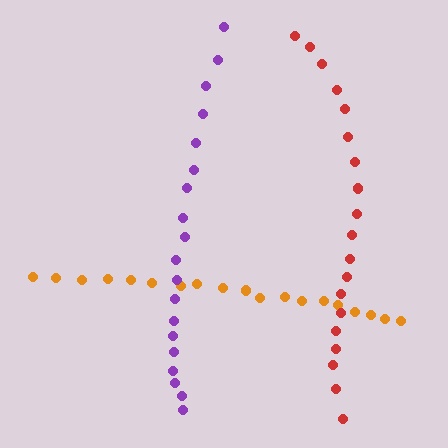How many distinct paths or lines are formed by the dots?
There are 3 distinct paths.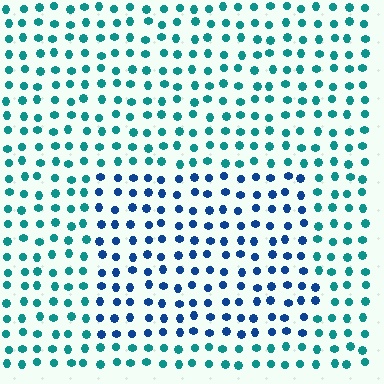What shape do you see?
I see a rectangle.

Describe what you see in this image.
The image is filled with small teal elements in a uniform arrangement. A rectangle-shaped region is visible where the elements are tinted to a slightly different hue, forming a subtle color boundary.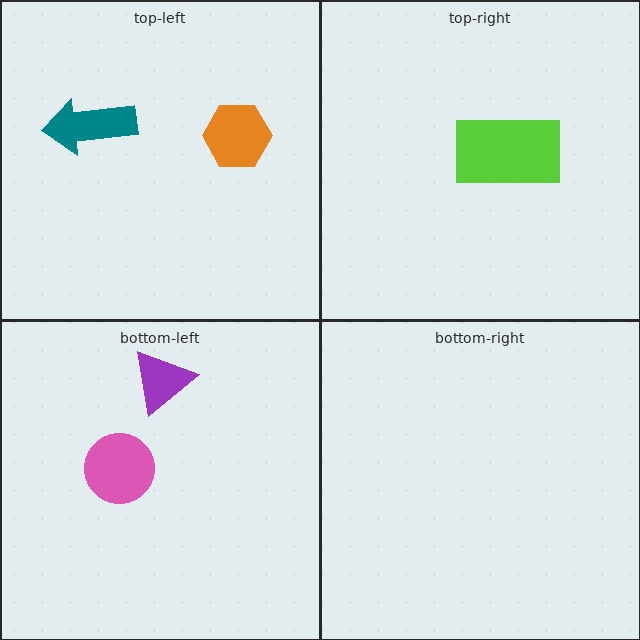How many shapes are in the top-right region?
1.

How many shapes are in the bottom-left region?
2.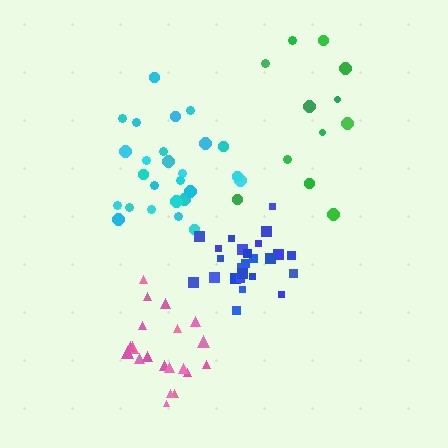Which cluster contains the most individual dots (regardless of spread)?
Cyan (26).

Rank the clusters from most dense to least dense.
blue, pink, cyan, green.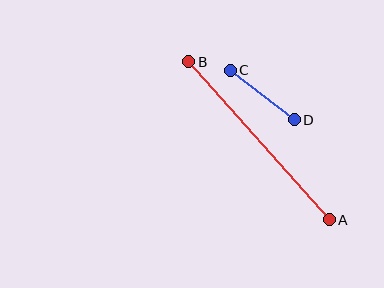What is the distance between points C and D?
The distance is approximately 81 pixels.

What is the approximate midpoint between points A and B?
The midpoint is at approximately (259, 141) pixels.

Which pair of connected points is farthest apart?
Points A and B are farthest apart.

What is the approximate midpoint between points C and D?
The midpoint is at approximately (262, 95) pixels.